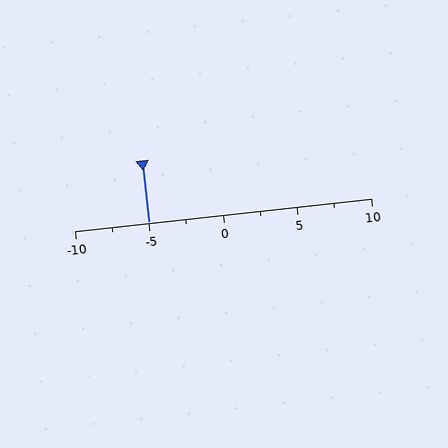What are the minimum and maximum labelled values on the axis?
The axis runs from -10 to 10.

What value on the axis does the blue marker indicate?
The marker indicates approximately -5.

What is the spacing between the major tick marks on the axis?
The major ticks are spaced 5 apart.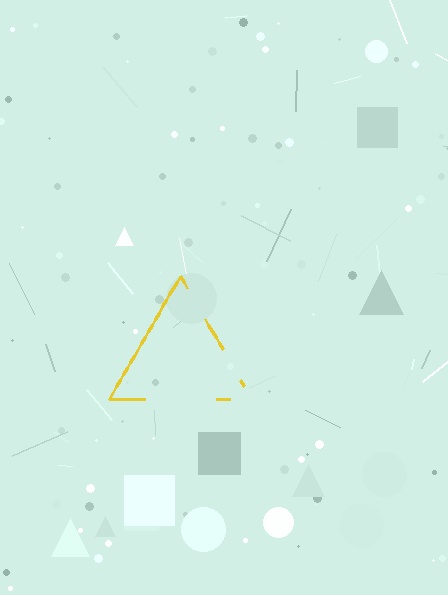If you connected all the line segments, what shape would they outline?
They would outline a triangle.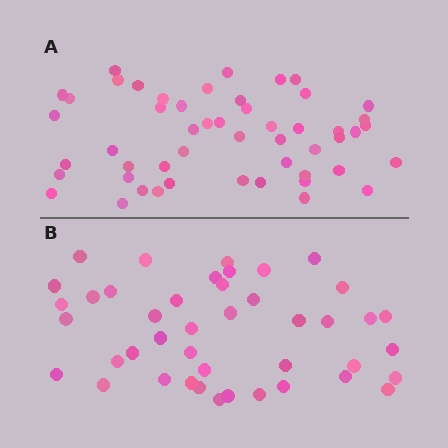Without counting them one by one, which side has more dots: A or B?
Region A (the top region) has more dots.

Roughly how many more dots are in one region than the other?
Region A has roughly 8 or so more dots than region B.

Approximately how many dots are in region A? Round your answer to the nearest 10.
About 50 dots. (The exact count is 51, which rounds to 50.)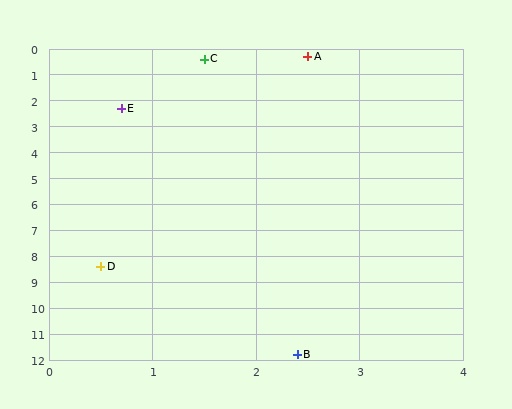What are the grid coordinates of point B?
Point B is at approximately (2.4, 11.8).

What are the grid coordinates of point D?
Point D is at approximately (0.5, 8.4).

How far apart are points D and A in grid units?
Points D and A are about 8.3 grid units apart.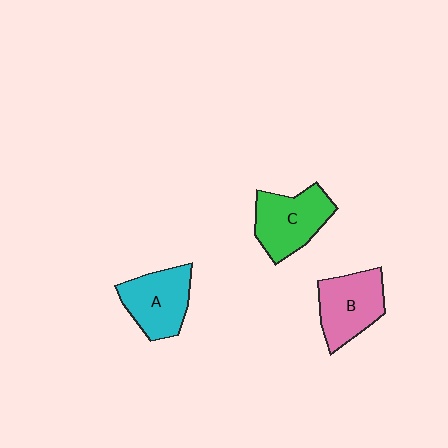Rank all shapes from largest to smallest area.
From largest to smallest: C (green), B (pink), A (cyan).